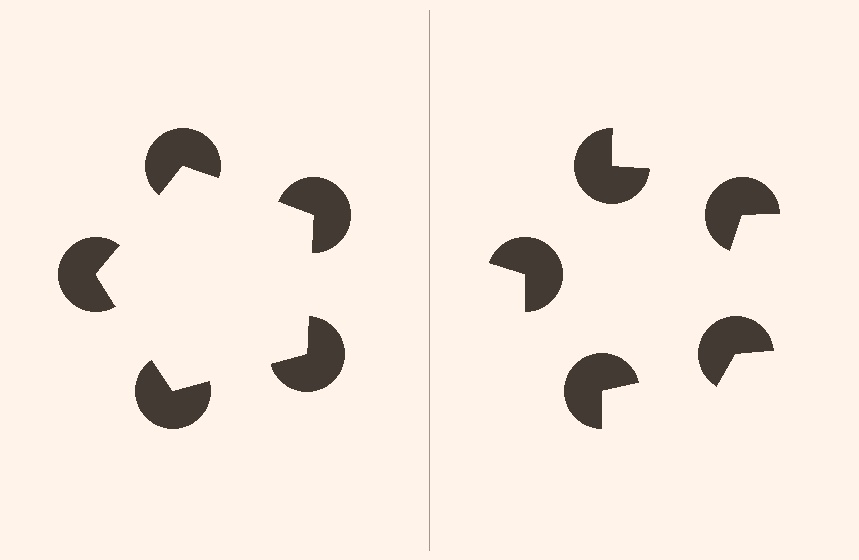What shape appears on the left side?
An illusory pentagon.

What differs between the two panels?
The pac-man discs are positioned identically on both sides; only the wedge orientations differ. On the left they align to a pentagon; on the right they are misaligned.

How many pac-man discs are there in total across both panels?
10 — 5 on each side.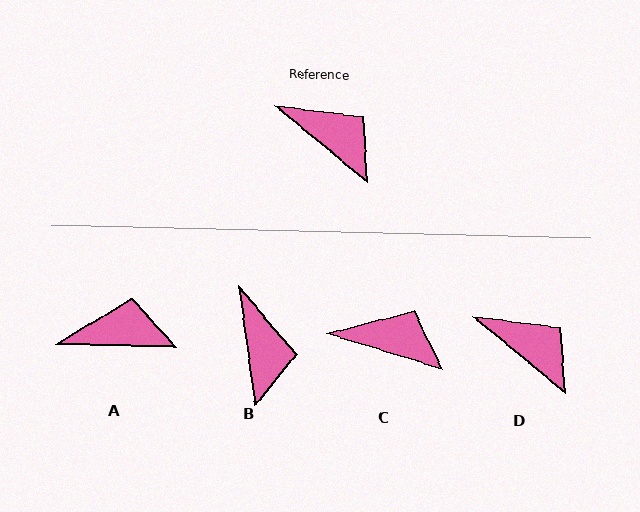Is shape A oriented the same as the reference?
No, it is off by about 38 degrees.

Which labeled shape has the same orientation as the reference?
D.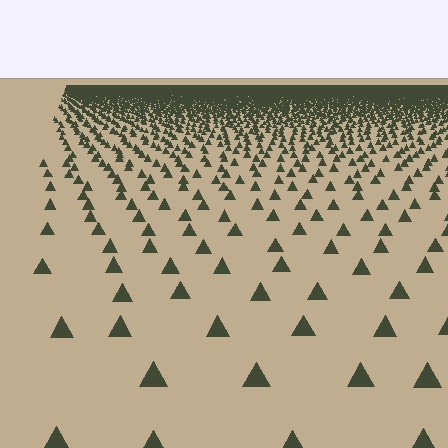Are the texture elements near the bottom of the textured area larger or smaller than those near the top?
Larger. Near the bottom, elements are closer to the viewer and appear at a bigger on-screen size.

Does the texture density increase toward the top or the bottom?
Density increases toward the top.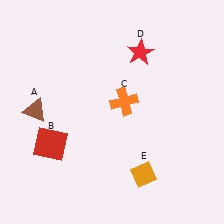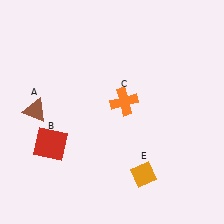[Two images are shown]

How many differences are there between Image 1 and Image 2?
There is 1 difference between the two images.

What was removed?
The red star (D) was removed in Image 2.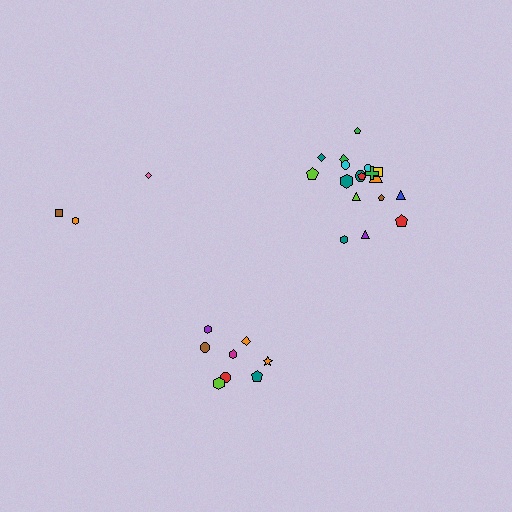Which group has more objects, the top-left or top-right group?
The top-right group.